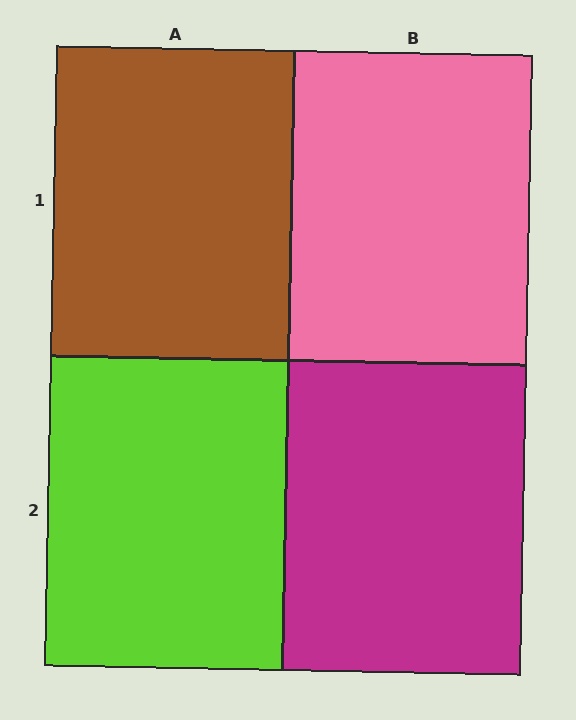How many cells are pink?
1 cell is pink.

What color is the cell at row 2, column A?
Lime.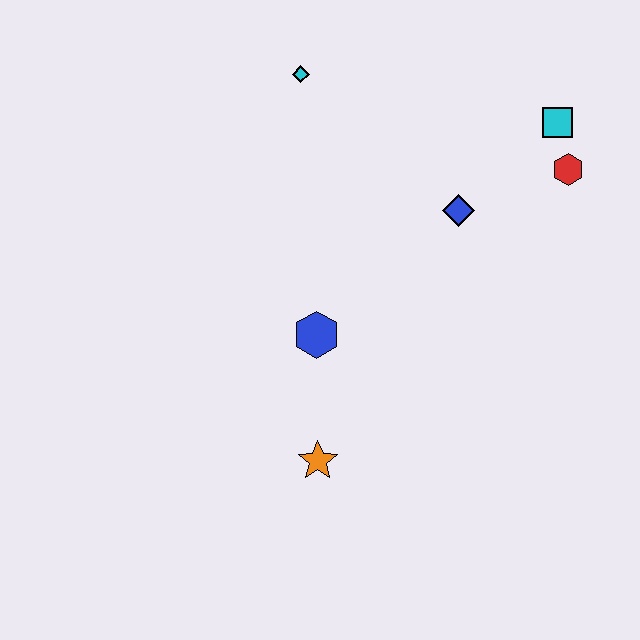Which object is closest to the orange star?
The blue hexagon is closest to the orange star.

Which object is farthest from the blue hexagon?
The cyan square is farthest from the blue hexagon.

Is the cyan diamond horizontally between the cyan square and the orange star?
No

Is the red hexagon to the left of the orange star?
No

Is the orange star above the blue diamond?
No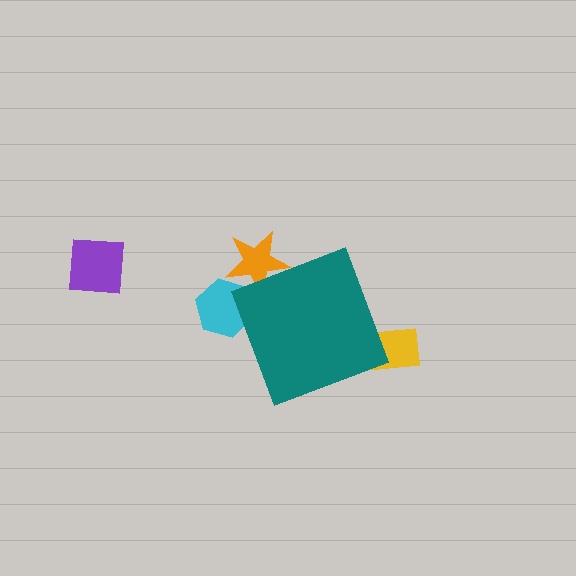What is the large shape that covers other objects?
A teal diamond.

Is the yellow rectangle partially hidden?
Yes, the yellow rectangle is partially hidden behind the teal diamond.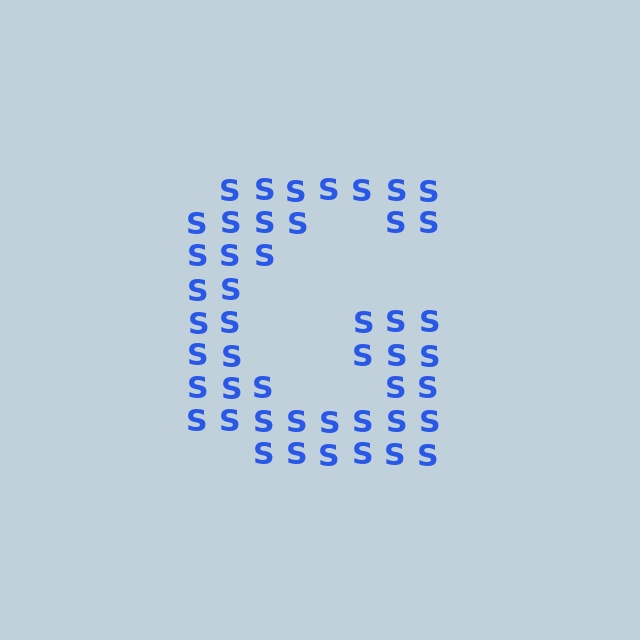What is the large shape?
The large shape is the letter G.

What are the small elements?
The small elements are letter S's.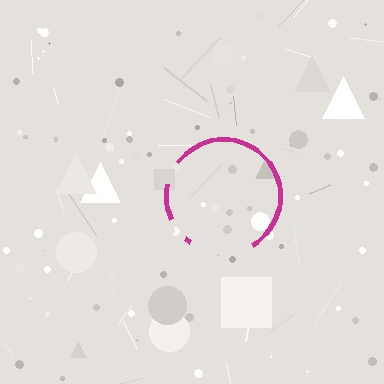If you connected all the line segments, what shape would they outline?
They would outline a circle.